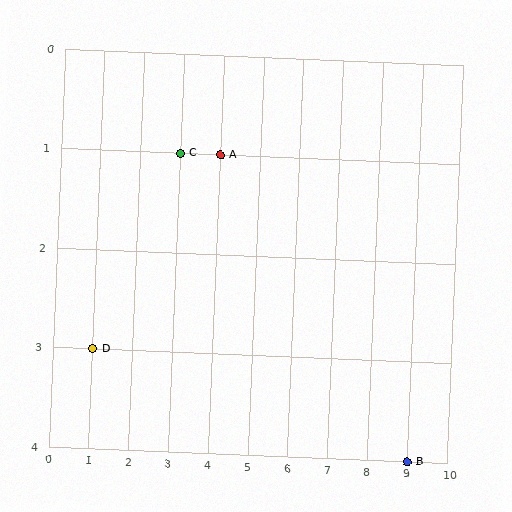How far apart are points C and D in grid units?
Points C and D are 2 columns and 2 rows apart (about 2.8 grid units diagonally).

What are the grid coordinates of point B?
Point B is at grid coordinates (9, 4).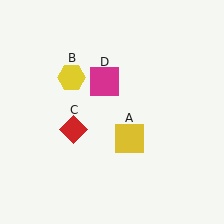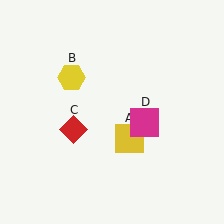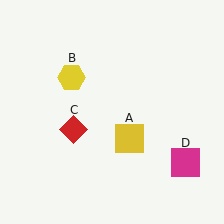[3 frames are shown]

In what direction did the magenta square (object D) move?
The magenta square (object D) moved down and to the right.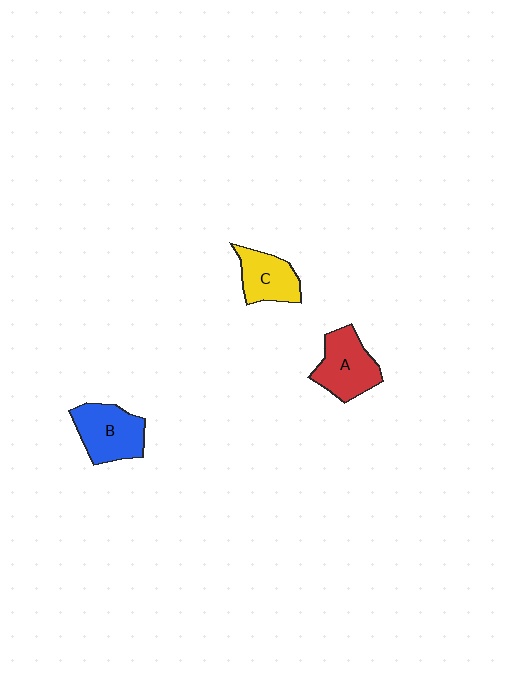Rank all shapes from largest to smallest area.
From largest to smallest: B (blue), A (red), C (yellow).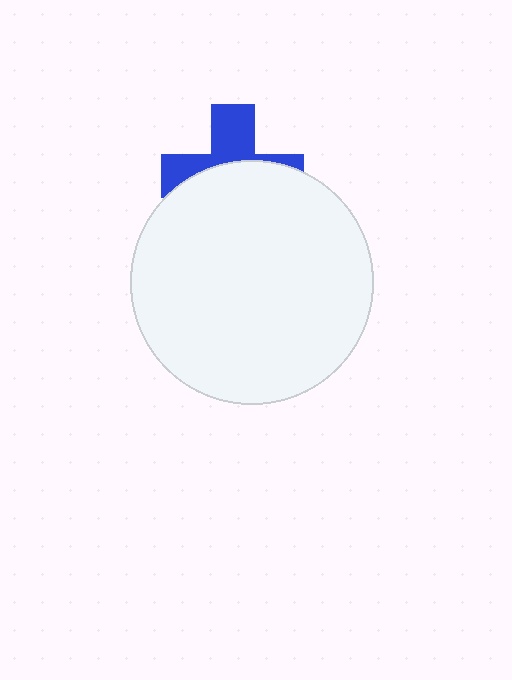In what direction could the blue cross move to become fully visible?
The blue cross could move up. That would shift it out from behind the white circle entirely.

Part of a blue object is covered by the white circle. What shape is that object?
It is a cross.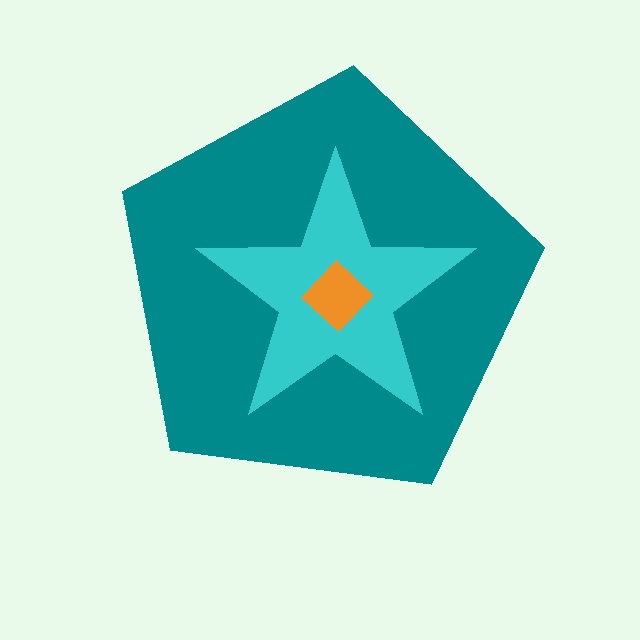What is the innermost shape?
The orange diamond.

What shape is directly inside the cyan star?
The orange diamond.